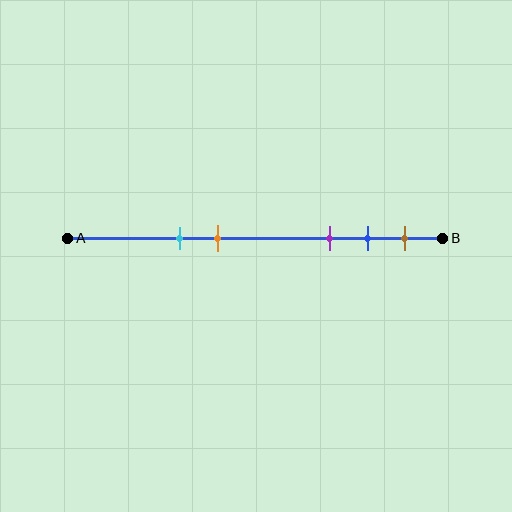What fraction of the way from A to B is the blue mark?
The blue mark is approximately 80% (0.8) of the way from A to B.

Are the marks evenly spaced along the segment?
No, the marks are not evenly spaced.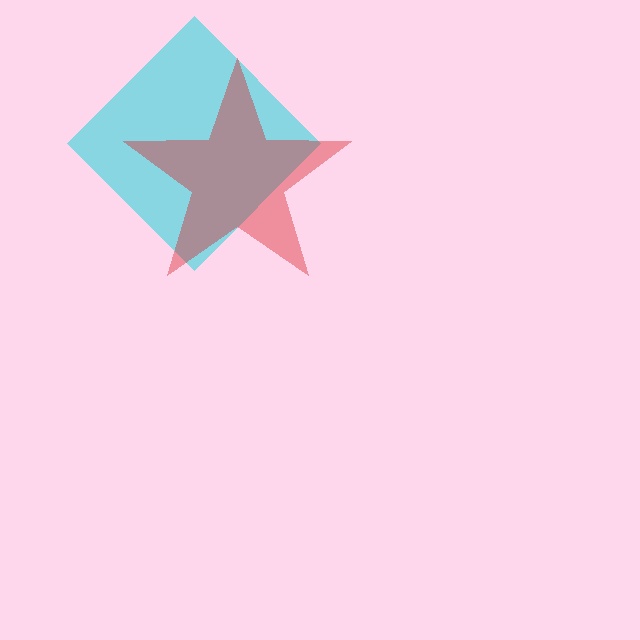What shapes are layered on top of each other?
The layered shapes are: a cyan diamond, a red star.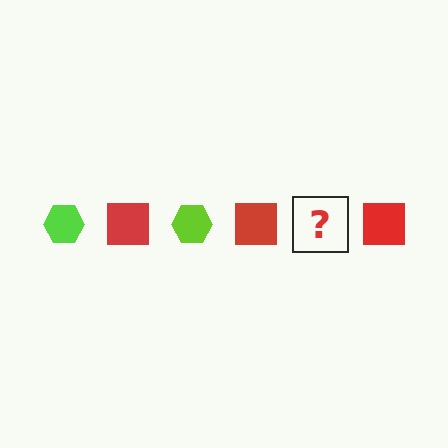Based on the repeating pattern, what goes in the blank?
The blank should be a lime hexagon.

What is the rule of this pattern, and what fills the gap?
The rule is that the pattern alternates between lime hexagon and red square. The gap should be filled with a lime hexagon.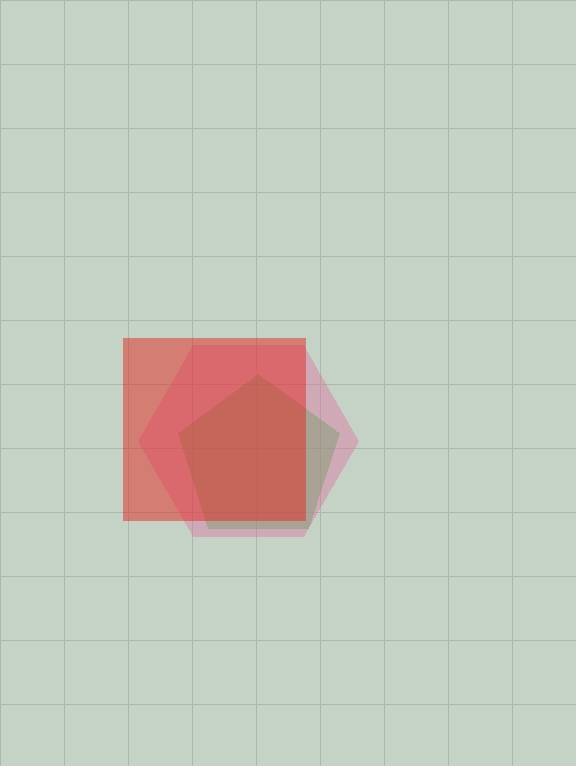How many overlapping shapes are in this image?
There are 3 overlapping shapes in the image.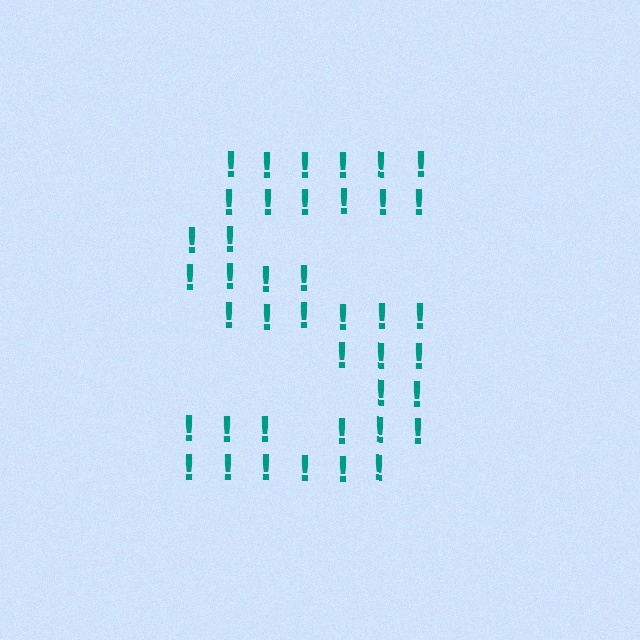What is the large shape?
The large shape is the letter S.